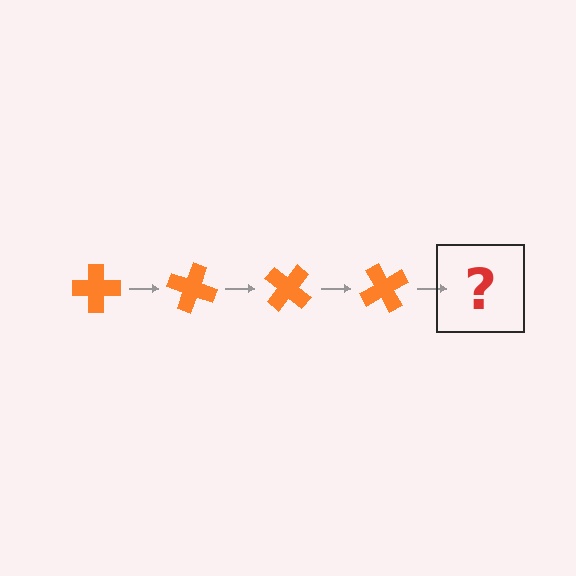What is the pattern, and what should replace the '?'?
The pattern is that the cross rotates 20 degrees each step. The '?' should be an orange cross rotated 80 degrees.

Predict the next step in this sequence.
The next step is an orange cross rotated 80 degrees.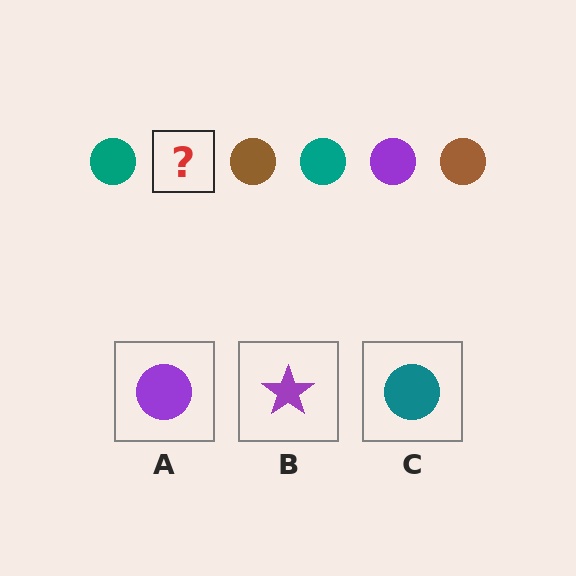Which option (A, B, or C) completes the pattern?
A.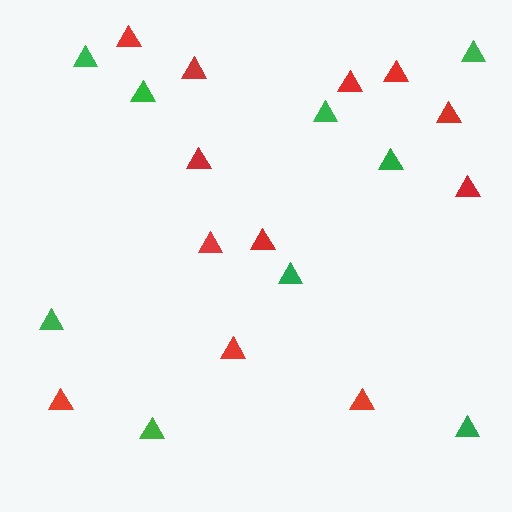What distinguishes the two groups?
There are 2 groups: one group of red triangles (12) and one group of green triangles (9).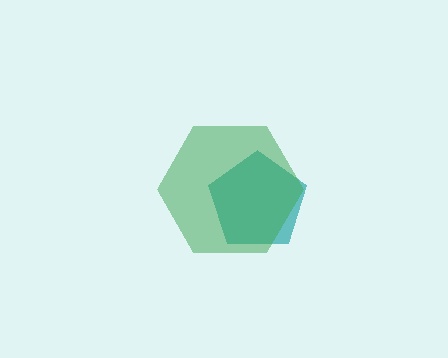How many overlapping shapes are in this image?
There are 2 overlapping shapes in the image.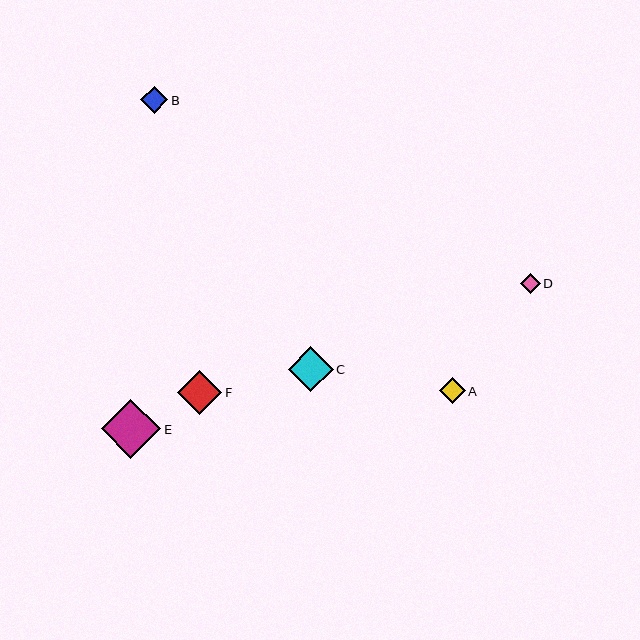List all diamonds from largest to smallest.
From largest to smallest: E, C, F, B, A, D.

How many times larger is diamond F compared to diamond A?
Diamond F is approximately 1.7 times the size of diamond A.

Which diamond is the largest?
Diamond E is the largest with a size of approximately 60 pixels.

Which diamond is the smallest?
Diamond D is the smallest with a size of approximately 20 pixels.